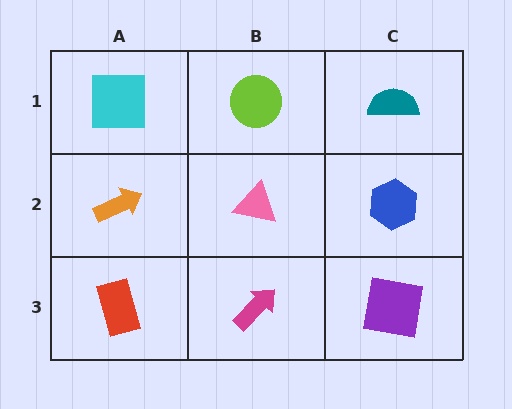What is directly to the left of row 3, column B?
A red rectangle.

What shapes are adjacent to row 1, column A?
An orange arrow (row 2, column A), a lime circle (row 1, column B).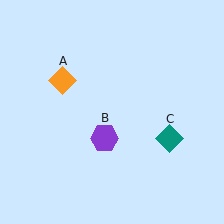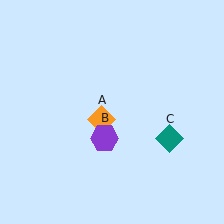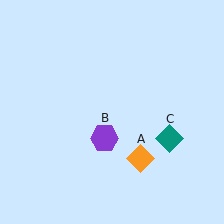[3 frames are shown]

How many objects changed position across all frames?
1 object changed position: orange diamond (object A).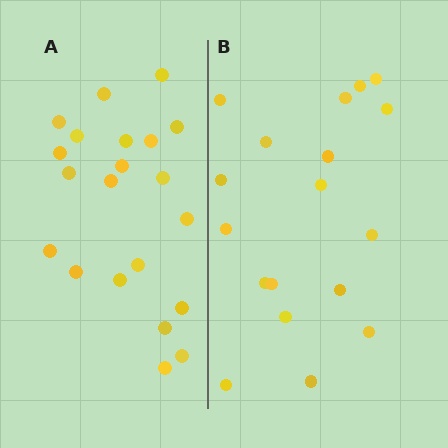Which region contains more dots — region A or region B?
Region A (the left region) has more dots.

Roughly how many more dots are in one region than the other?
Region A has just a few more — roughly 2 or 3 more dots than region B.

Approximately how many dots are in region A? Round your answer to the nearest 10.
About 20 dots. (The exact count is 21, which rounds to 20.)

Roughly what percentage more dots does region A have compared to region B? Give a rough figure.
About 15% more.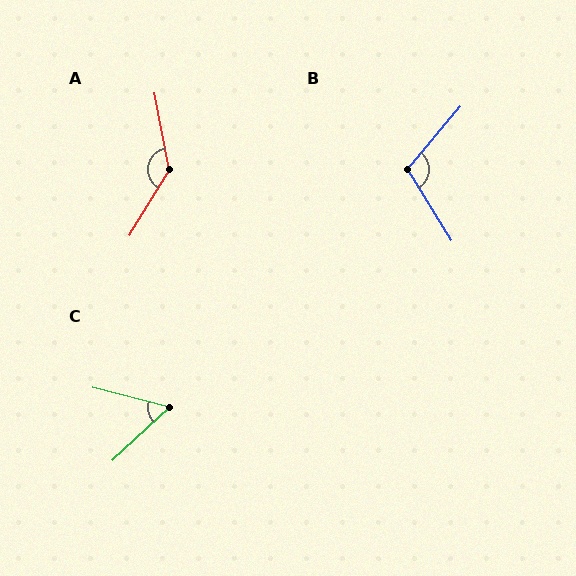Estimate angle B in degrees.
Approximately 108 degrees.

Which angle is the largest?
A, at approximately 138 degrees.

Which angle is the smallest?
C, at approximately 57 degrees.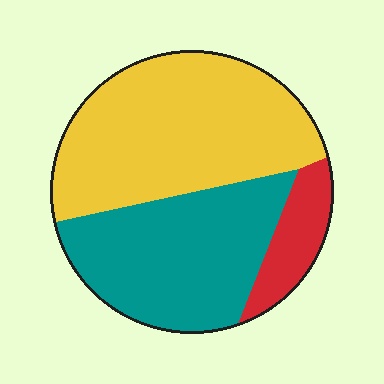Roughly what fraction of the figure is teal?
Teal covers about 40% of the figure.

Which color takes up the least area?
Red, at roughly 10%.